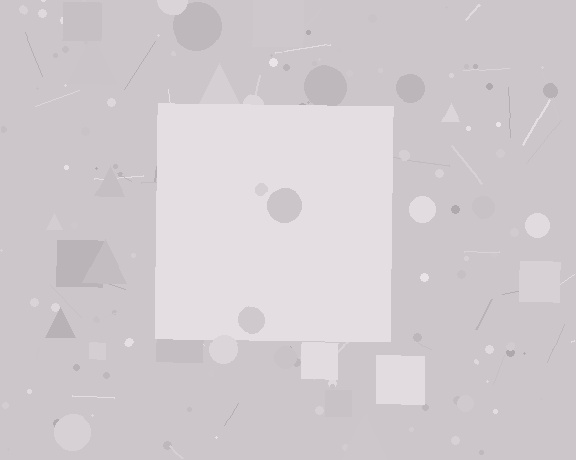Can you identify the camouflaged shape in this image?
The camouflaged shape is a square.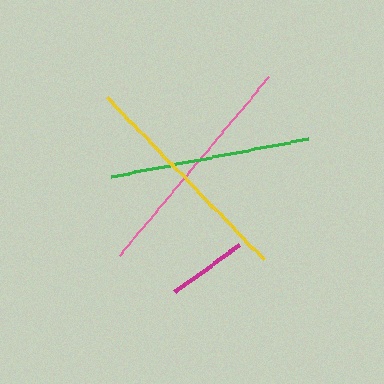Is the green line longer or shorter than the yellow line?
The yellow line is longer than the green line.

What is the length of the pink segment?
The pink segment is approximately 233 pixels long.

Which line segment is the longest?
The pink line is the longest at approximately 233 pixels.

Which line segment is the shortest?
The magenta line is the shortest at approximately 80 pixels.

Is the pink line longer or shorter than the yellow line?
The pink line is longer than the yellow line.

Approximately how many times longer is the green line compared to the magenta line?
The green line is approximately 2.5 times the length of the magenta line.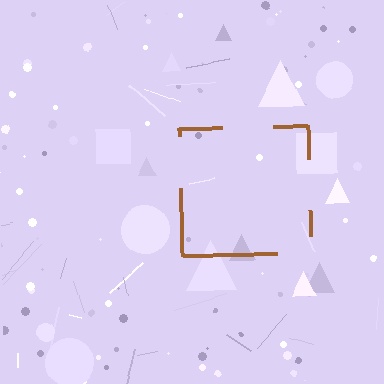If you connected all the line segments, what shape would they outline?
They would outline a square.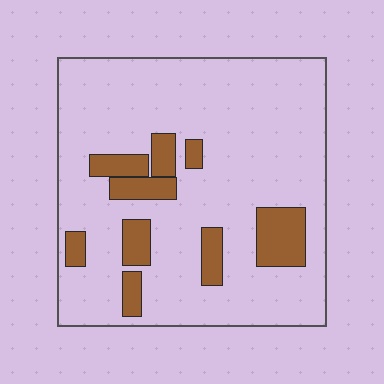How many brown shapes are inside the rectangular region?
9.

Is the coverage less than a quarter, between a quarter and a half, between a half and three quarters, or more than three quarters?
Less than a quarter.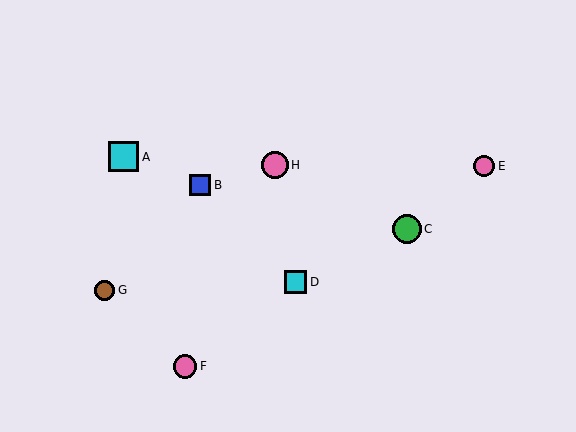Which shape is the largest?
The cyan square (labeled A) is the largest.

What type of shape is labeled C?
Shape C is a green circle.